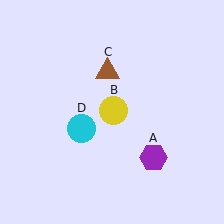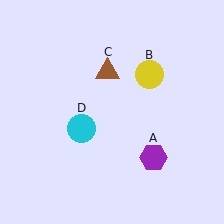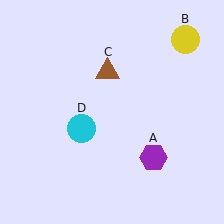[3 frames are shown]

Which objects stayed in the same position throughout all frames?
Purple hexagon (object A) and brown triangle (object C) and cyan circle (object D) remained stationary.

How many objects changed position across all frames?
1 object changed position: yellow circle (object B).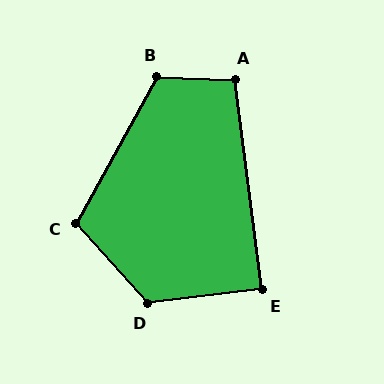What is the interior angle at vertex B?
Approximately 117 degrees (obtuse).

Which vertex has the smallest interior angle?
E, at approximately 90 degrees.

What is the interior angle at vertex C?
Approximately 109 degrees (obtuse).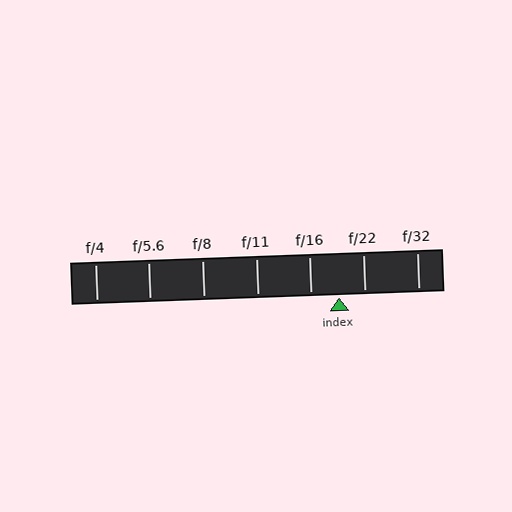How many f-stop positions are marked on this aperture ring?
There are 7 f-stop positions marked.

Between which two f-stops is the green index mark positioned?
The index mark is between f/16 and f/22.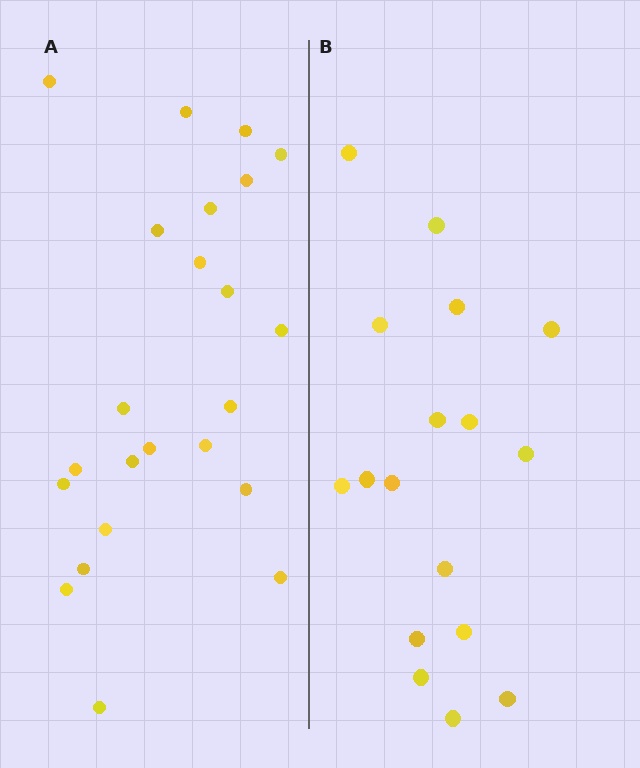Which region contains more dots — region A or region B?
Region A (the left region) has more dots.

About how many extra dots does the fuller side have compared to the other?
Region A has about 6 more dots than region B.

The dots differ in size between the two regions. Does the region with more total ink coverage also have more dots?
No. Region B has more total ink coverage because its dots are larger, but region A actually contains more individual dots. Total area can be misleading — the number of items is what matters here.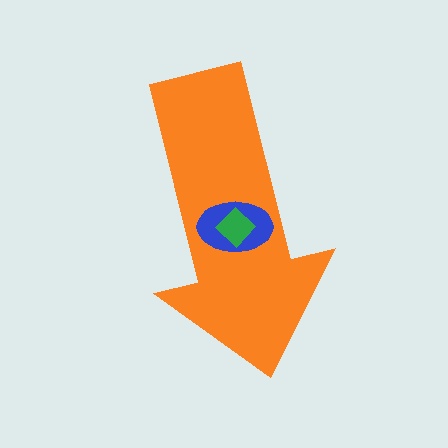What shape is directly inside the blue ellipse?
The green diamond.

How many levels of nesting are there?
3.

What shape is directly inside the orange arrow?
The blue ellipse.